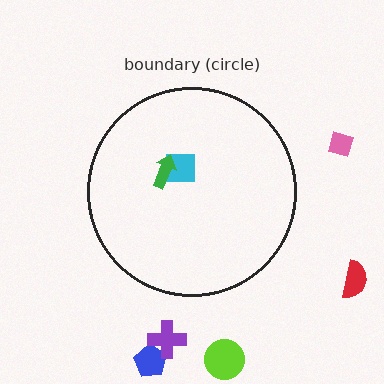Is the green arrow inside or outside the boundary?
Inside.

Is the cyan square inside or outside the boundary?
Inside.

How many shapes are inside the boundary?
2 inside, 5 outside.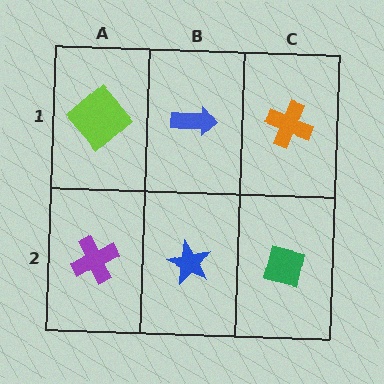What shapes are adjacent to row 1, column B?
A blue star (row 2, column B), a lime diamond (row 1, column A), an orange cross (row 1, column C).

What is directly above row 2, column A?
A lime diamond.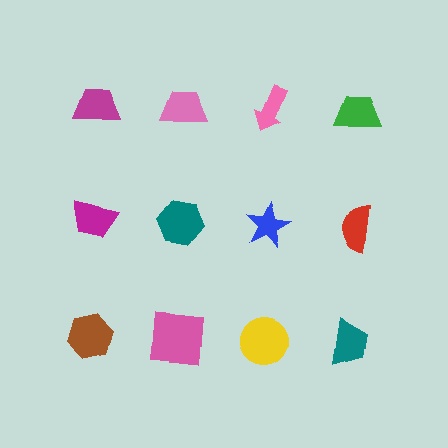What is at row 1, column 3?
A pink arrow.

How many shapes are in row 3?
4 shapes.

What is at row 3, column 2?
A pink square.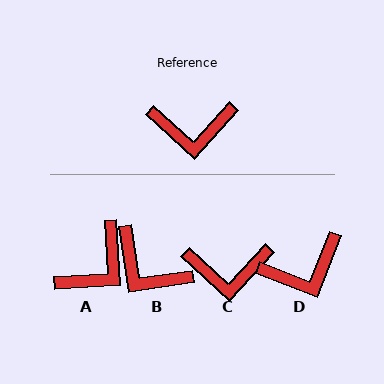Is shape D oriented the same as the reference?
No, it is off by about 20 degrees.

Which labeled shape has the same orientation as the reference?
C.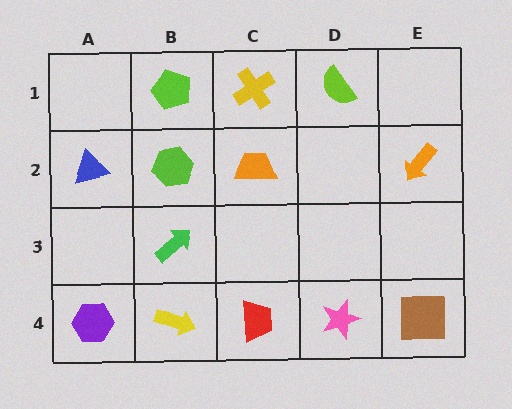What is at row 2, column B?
A lime hexagon.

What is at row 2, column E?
An orange arrow.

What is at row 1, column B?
A lime pentagon.